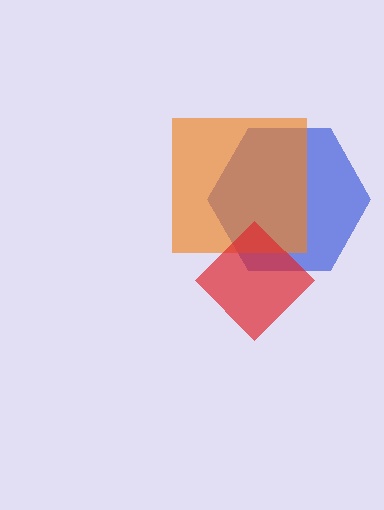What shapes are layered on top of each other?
The layered shapes are: a blue hexagon, an orange square, a red diamond.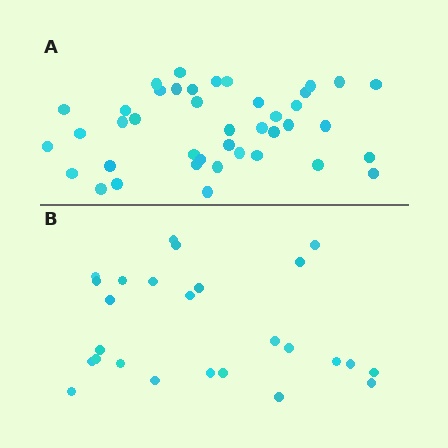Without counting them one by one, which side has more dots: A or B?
Region A (the top region) has more dots.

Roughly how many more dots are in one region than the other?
Region A has approximately 15 more dots than region B.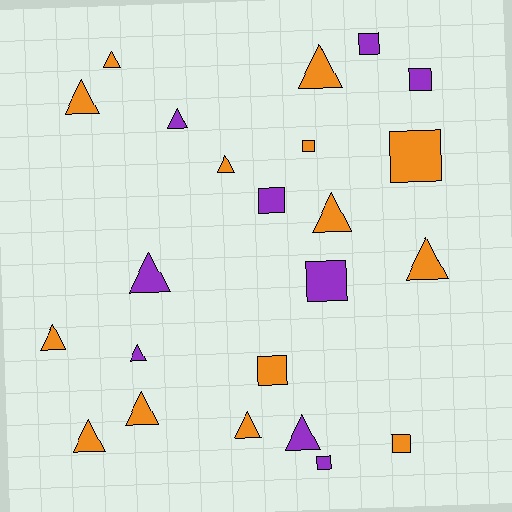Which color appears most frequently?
Orange, with 14 objects.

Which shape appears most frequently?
Triangle, with 14 objects.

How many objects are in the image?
There are 23 objects.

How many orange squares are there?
There are 4 orange squares.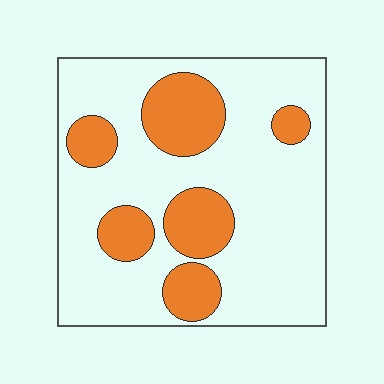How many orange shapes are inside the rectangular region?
6.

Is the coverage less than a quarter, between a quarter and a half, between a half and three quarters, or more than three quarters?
Between a quarter and a half.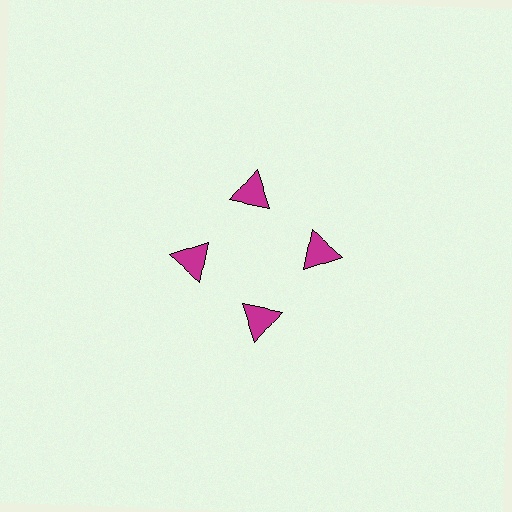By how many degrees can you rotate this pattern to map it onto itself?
The pattern maps onto itself every 90 degrees of rotation.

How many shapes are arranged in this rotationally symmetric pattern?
There are 4 shapes, arranged in 4 groups of 1.